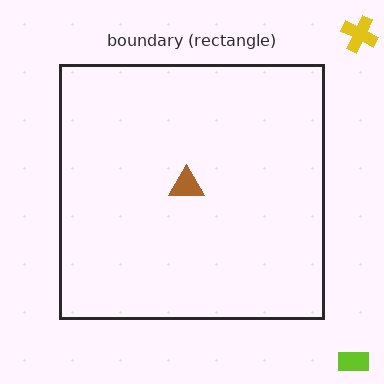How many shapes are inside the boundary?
1 inside, 2 outside.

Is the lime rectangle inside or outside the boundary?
Outside.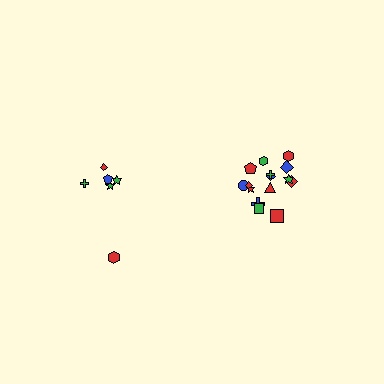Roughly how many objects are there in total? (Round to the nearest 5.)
Roughly 20 objects in total.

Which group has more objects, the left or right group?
The right group.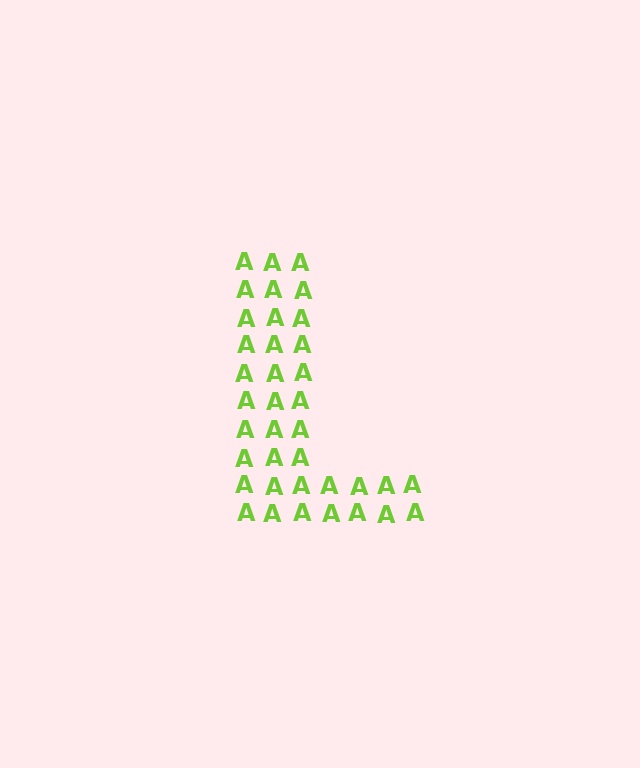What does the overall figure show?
The overall figure shows the letter L.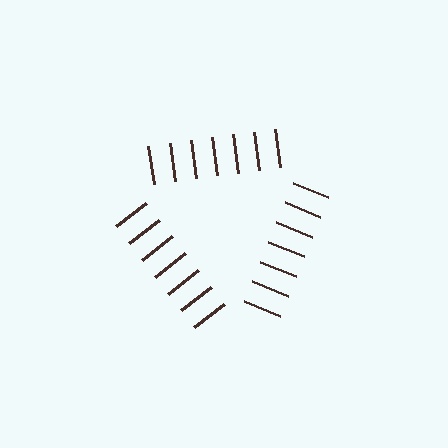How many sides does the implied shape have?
3 sides — the line-ends trace a triangle.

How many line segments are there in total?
21 — 7 along each of the 3 edges.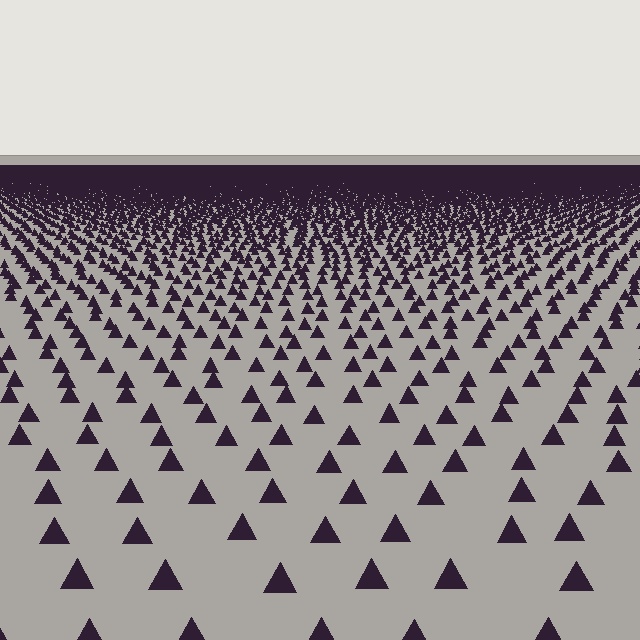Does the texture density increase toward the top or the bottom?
Density increases toward the top.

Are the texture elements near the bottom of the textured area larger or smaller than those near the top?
Larger. Near the bottom, elements are closer to the viewer and appear at a bigger on-screen size.